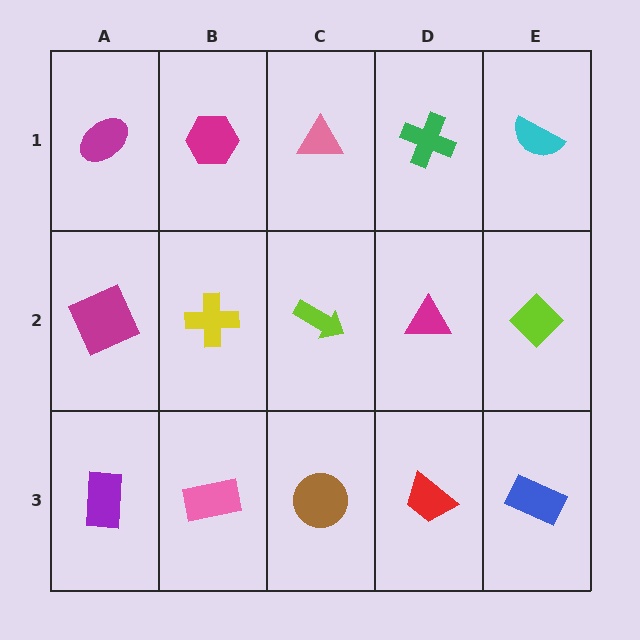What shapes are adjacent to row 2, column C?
A pink triangle (row 1, column C), a brown circle (row 3, column C), a yellow cross (row 2, column B), a magenta triangle (row 2, column D).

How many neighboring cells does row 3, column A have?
2.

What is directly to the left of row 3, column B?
A purple rectangle.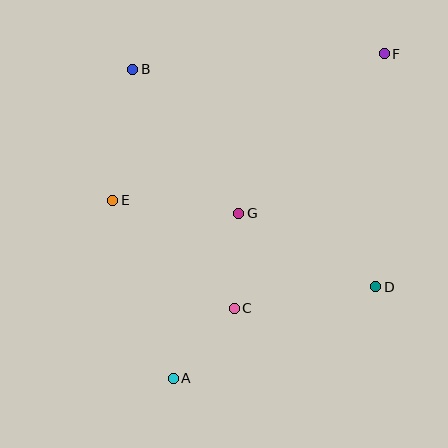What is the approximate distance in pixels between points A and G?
The distance between A and G is approximately 177 pixels.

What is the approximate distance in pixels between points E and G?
The distance between E and G is approximately 127 pixels.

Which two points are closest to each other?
Points A and C are closest to each other.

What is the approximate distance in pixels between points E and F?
The distance between E and F is approximately 309 pixels.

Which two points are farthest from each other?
Points A and F are farthest from each other.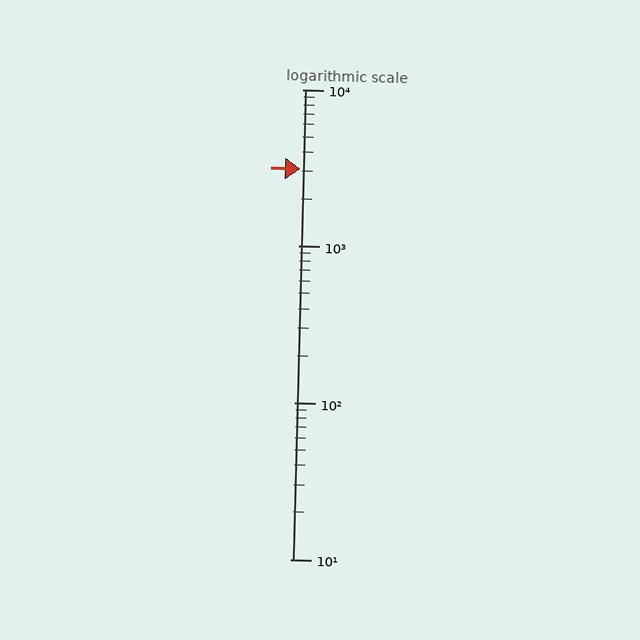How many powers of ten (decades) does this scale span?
The scale spans 3 decades, from 10 to 10000.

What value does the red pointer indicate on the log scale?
The pointer indicates approximately 3100.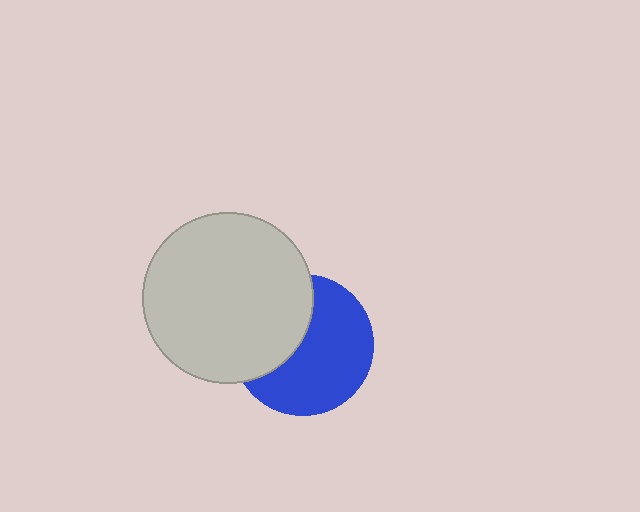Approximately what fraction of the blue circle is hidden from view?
Roughly 39% of the blue circle is hidden behind the light gray circle.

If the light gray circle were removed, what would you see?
You would see the complete blue circle.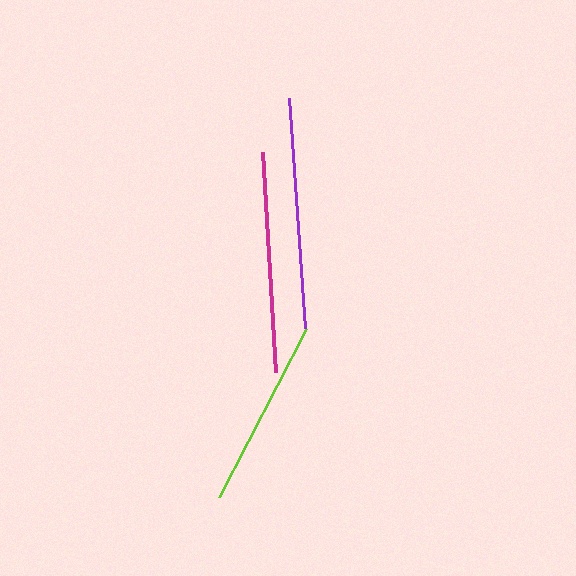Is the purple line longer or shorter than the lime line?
The purple line is longer than the lime line.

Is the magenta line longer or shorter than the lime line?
The magenta line is longer than the lime line.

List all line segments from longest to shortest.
From longest to shortest: purple, magenta, lime.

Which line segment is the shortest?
The lime line is the shortest at approximately 189 pixels.